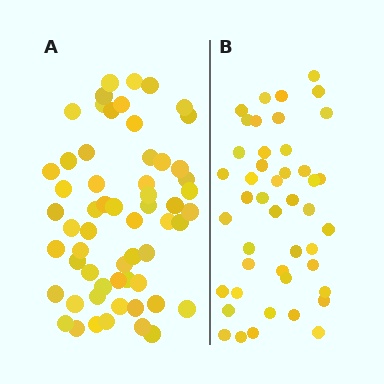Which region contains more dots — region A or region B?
Region A (the left region) has more dots.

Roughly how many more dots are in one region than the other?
Region A has approximately 15 more dots than region B.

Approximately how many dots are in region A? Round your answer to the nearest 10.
About 60 dots. (The exact count is 59, which rounds to 60.)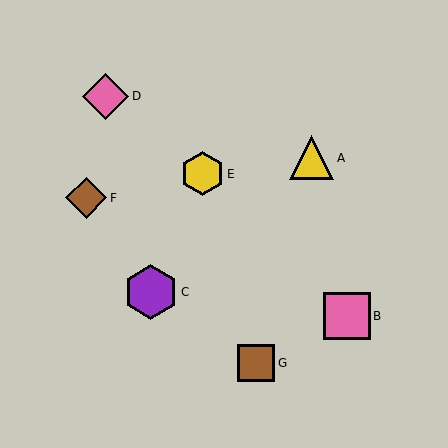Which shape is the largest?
The purple hexagon (labeled C) is the largest.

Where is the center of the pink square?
The center of the pink square is at (347, 316).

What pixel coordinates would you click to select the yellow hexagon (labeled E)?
Click at (203, 174) to select the yellow hexagon E.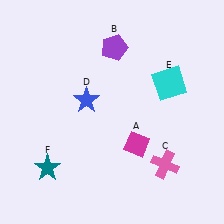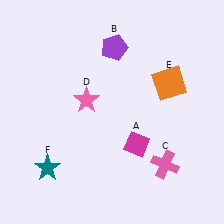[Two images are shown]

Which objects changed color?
D changed from blue to pink. E changed from cyan to orange.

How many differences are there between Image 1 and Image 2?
There are 2 differences between the two images.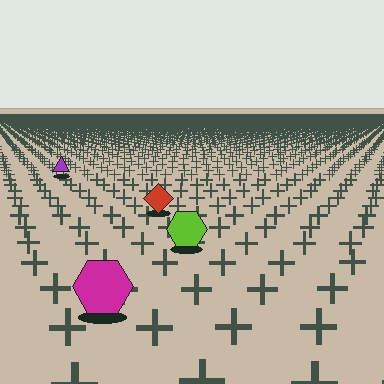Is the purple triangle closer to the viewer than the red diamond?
No. The red diamond is closer — you can tell from the texture gradient: the ground texture is coarser near it.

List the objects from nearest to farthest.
From nearest to farthest: the magenta hexagon, the lime hexagon, the red diamond, the purple triangle.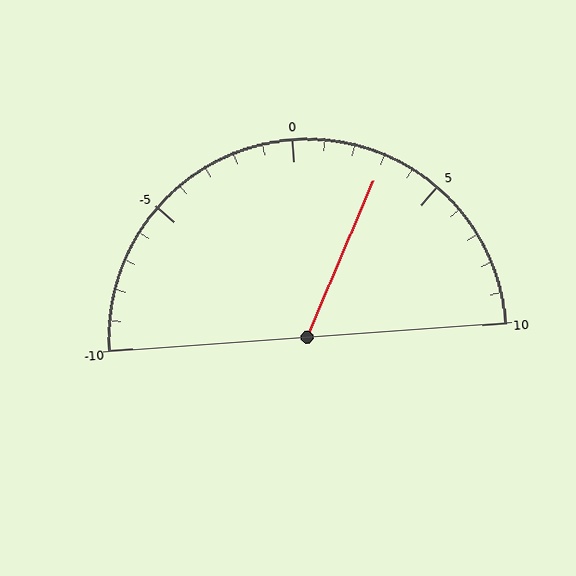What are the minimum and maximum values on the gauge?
The gauge ranges from -10 to 10.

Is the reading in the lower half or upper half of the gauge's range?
The reading is in the upper half of the range (-10 to 10).